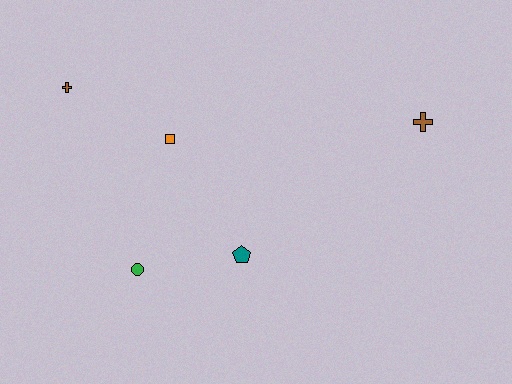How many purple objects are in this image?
There are no purple objects.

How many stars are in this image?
There are no stars.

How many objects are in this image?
There are 5 objects.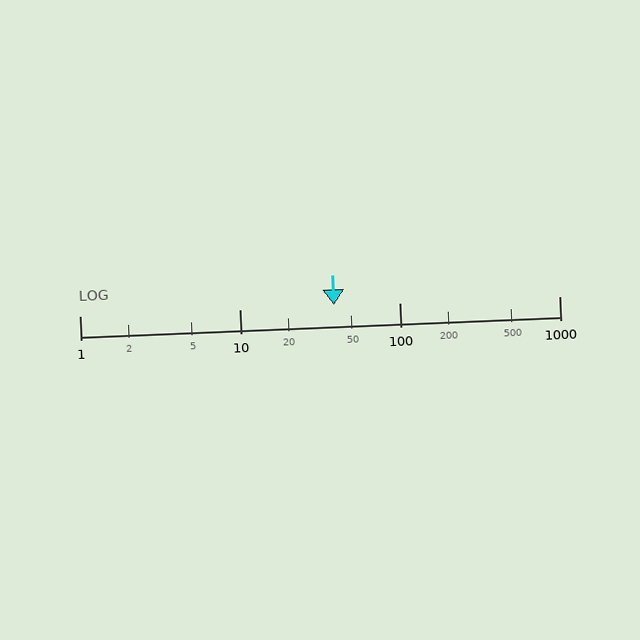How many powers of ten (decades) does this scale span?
The scale spans 3 decades, from 1 to 1000.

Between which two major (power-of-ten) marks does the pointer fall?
The pointer is between 10 and 100.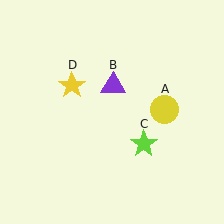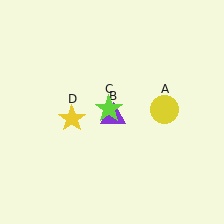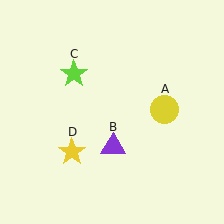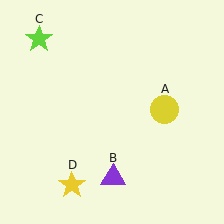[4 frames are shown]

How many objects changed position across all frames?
3 objects changed position: purple triangle (object B), lime star (object C), yellow star (object D).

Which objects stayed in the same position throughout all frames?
Yellow circle (object A) remained stationary.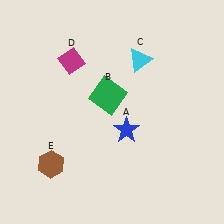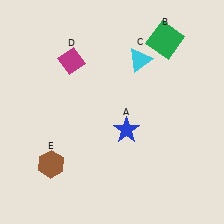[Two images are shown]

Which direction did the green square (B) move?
The green square (B) moved right.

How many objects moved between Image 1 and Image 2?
1 object moved between the two images.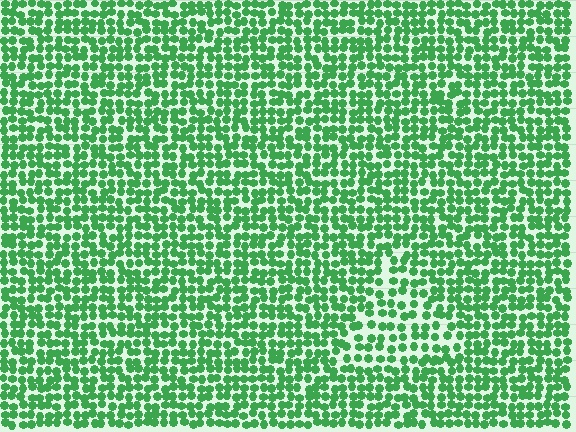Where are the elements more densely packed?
The elements are more densely packed outside the triangle boundary.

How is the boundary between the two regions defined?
The boundary is defined by a change in element density (approximately 1.5x ratio). All elements are the same color, size, and shape.